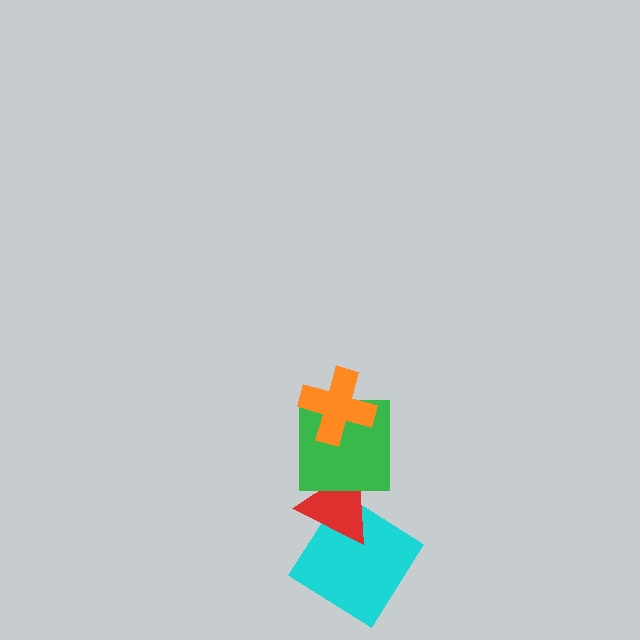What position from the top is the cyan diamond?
The cyan diamond is 4th from the top.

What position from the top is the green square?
The green square is 2nd from the top.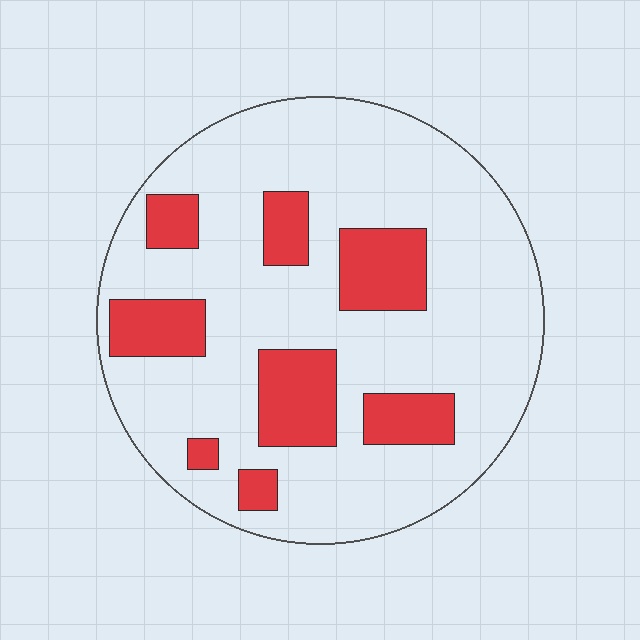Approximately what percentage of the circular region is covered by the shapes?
Approximately 20%.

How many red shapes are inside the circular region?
8.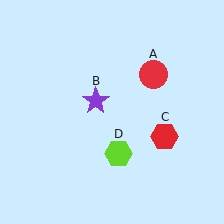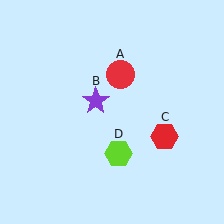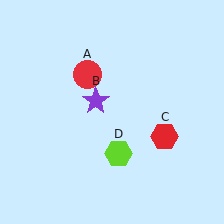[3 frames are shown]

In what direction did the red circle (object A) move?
The red circle (object A) moved left.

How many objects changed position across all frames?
1 object changed position: red circle (object A).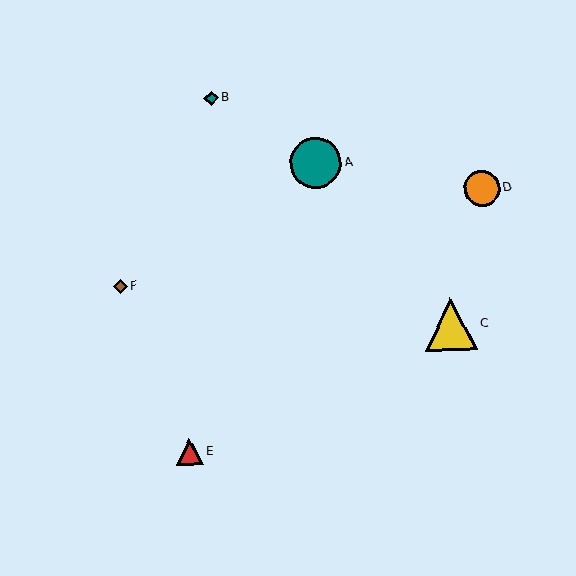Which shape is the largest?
The yellow triangle (labeled C) is the largest.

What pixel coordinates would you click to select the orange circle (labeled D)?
Click at (482, 188) to select the orange circle D.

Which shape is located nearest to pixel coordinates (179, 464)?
The red triangle (labeled E) at (190, 452) is nearest to that location.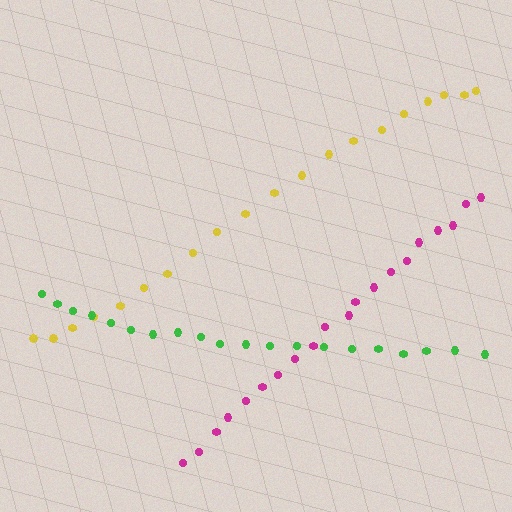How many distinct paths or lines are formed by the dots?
There are 3 distinct paths.